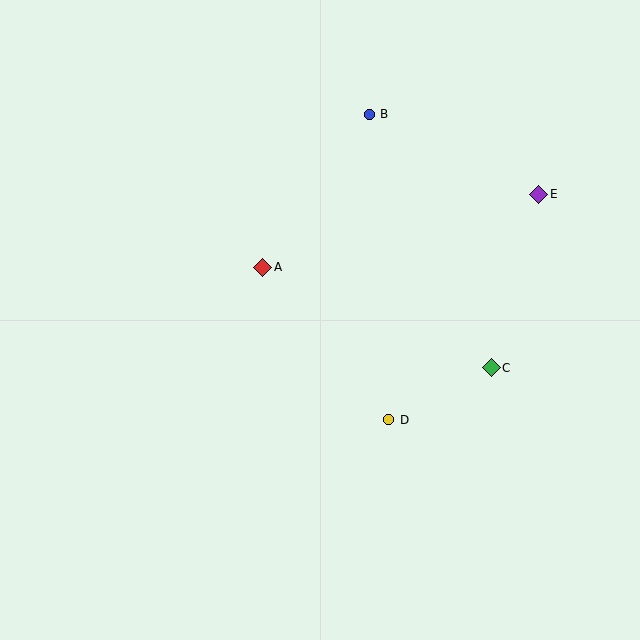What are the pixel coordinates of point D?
Point D is at (389, 420).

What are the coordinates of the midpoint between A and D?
The midpoint between A and D is at (326, 344).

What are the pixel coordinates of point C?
Point C is at (491, 368).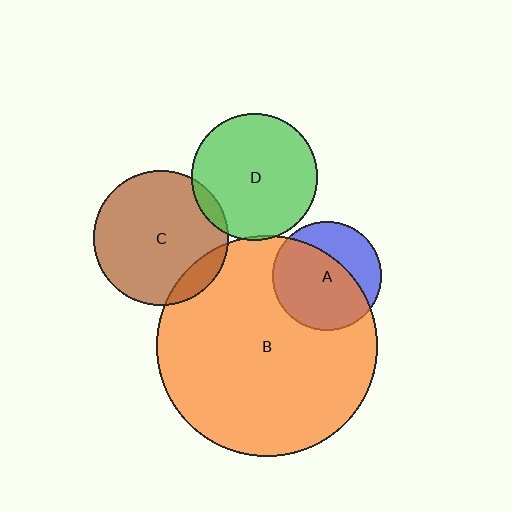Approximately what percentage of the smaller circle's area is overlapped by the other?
Approximately 65%.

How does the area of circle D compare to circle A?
Approximately 1.3 times.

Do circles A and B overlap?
Yes.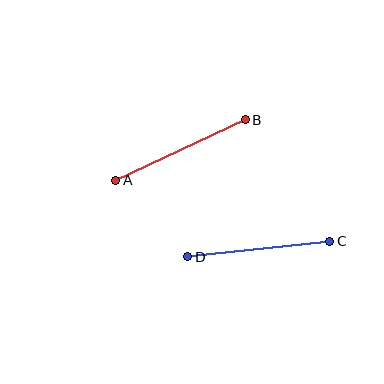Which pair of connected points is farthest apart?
Points C and D are farthest apart.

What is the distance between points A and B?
The distance is approximately 143 pixels.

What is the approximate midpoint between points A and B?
The midpoint is at approximately (181, 150) pixels.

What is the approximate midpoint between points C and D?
The midpoint is at approximately (259, 249) pixels.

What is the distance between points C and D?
The distance is approximately 143 pixels.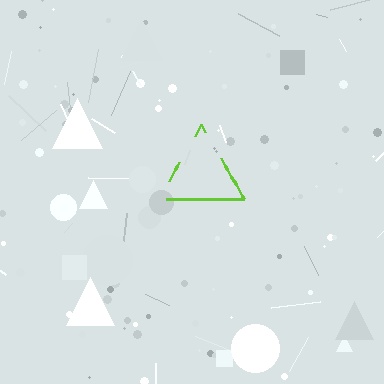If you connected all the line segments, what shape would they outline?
They would outline a triangle.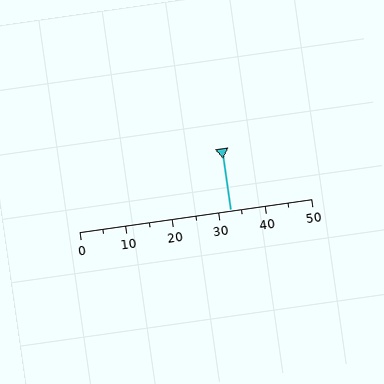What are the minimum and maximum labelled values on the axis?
The axis runs from 0 to 50.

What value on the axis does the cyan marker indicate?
The marker indicates approximately 32.5.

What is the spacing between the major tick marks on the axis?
The major ticks are spaced 10 apart.